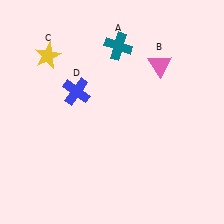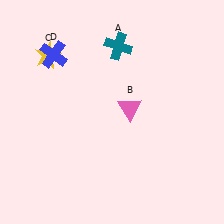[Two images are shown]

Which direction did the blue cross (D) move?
The blue cross (D) moved up.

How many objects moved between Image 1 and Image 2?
2 objects moved between the two images.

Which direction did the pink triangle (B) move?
The pink triangle (B) moved down.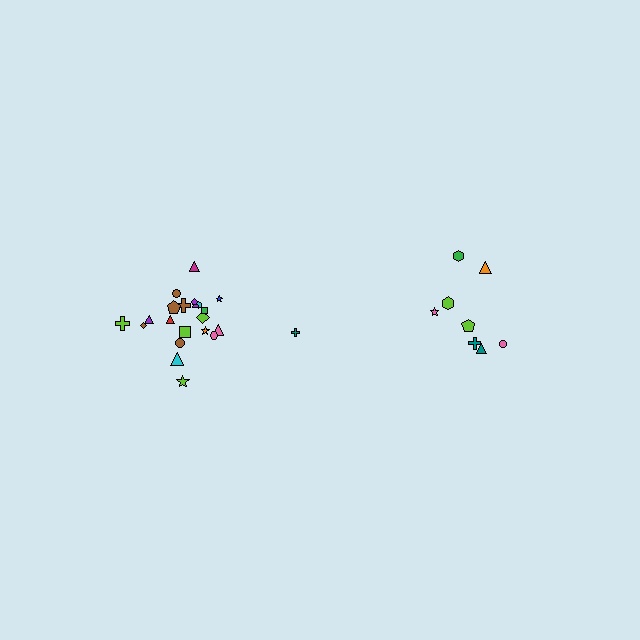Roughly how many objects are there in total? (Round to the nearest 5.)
Roughly 30 objects in total.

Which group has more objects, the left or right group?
The left group.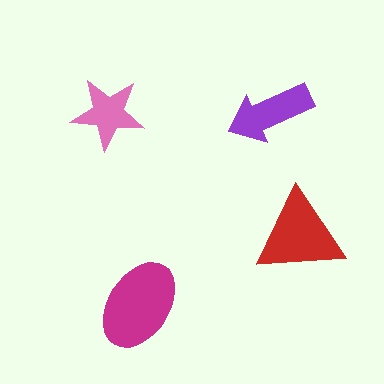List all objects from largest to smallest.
The magenta ellipse, the red triangle, the purple arrow, the pink star.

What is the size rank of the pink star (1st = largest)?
4th.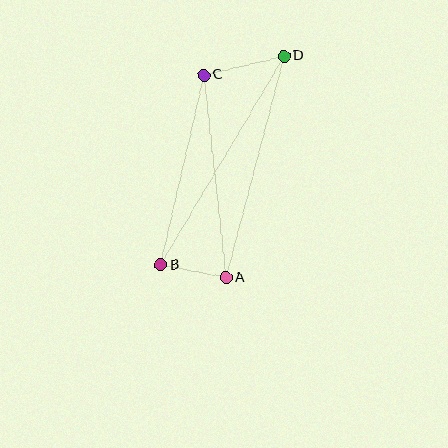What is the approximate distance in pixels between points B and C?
The distance between B and C is approximately 195 pixels.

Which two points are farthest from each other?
Points B and D are farthest from each other.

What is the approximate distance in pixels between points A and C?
The distance between A and C is approximately 204 pixels.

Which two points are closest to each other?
Points A and B are closest to each other.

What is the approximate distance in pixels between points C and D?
The distance between C and D is approximately 82 pixels.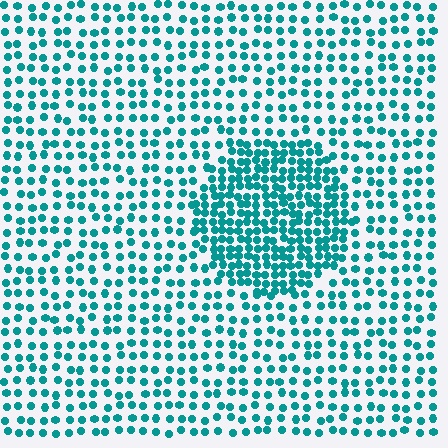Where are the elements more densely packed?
The elements are more densely packed inside the circle boundary.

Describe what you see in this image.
The image contains small teal elements arranged at two different densities. A circle-shaped region is visible where the elements are more densely packed than the surrounding area.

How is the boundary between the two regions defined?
The boundary is defined by a change in element density (approximately 2.1x ratio). All elements are the same color, size, and shape.